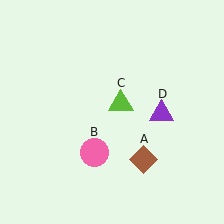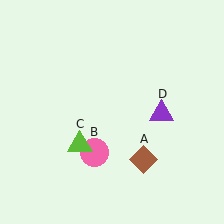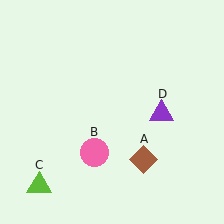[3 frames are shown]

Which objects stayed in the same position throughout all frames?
Brown diamond (object A) and pink circle (object B) and purple triangle (object D) remained stationary.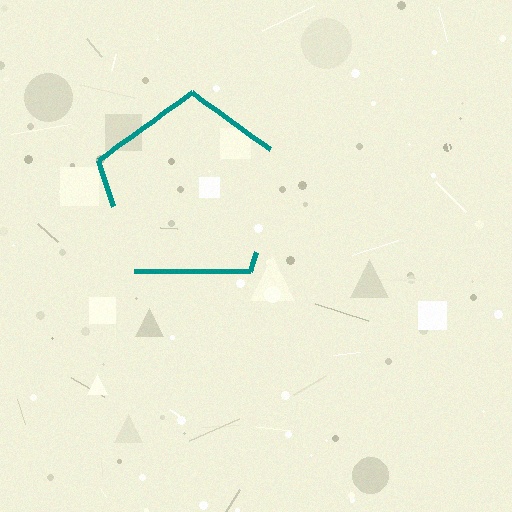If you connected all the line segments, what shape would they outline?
They would outline a pentagon.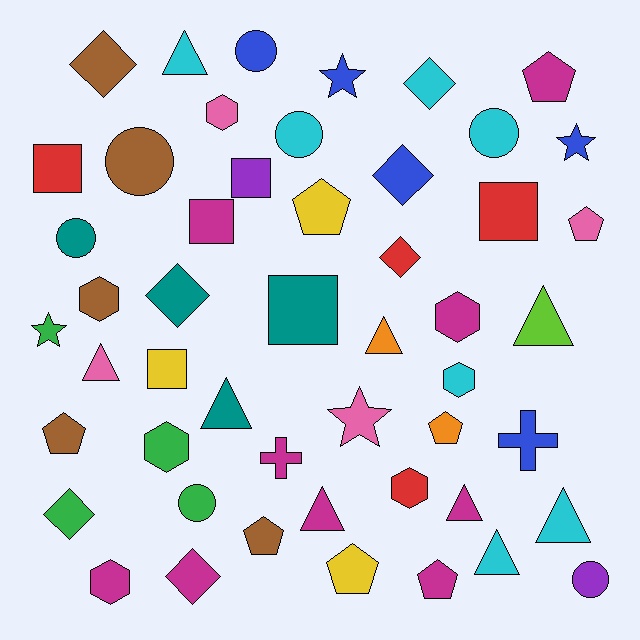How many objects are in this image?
There are 50 objects.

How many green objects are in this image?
There are 4 green objects.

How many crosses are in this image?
There are 2 crosses.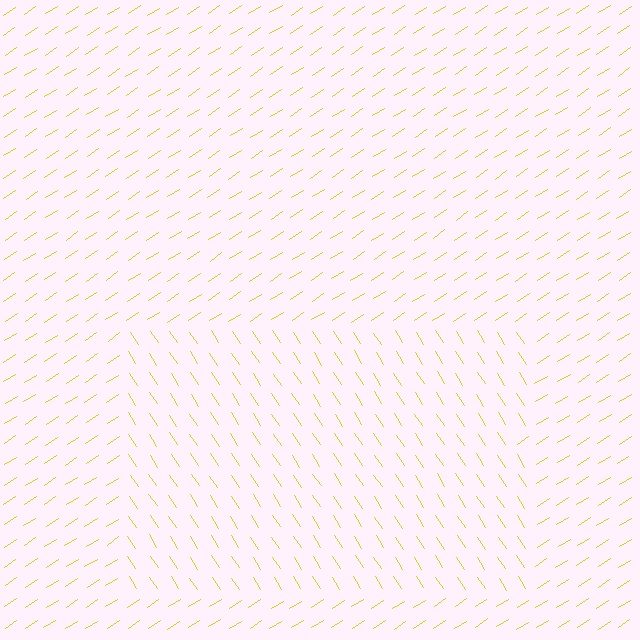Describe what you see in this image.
The image is filled with small yellow line segments. A rectangle region in the image has lines oriented differently from the surrounding lines, creating a visible texture boundary.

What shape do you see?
I see a rectangle.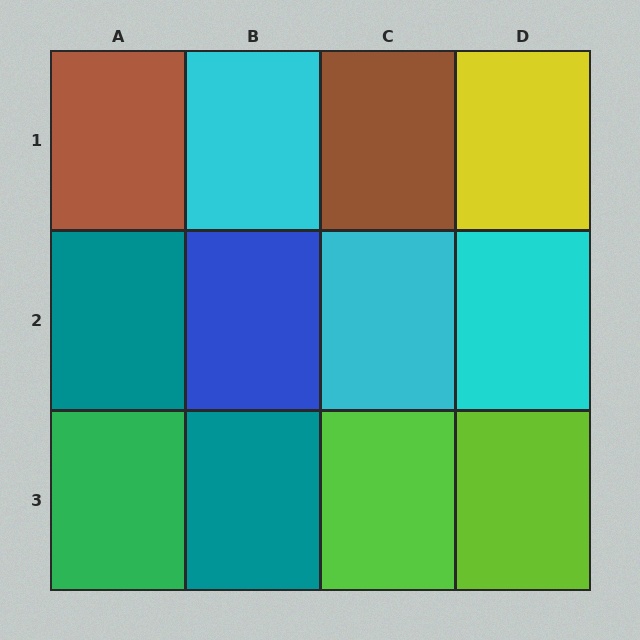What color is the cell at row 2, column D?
Cyan.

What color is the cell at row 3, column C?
Lime.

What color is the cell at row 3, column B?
Teal.